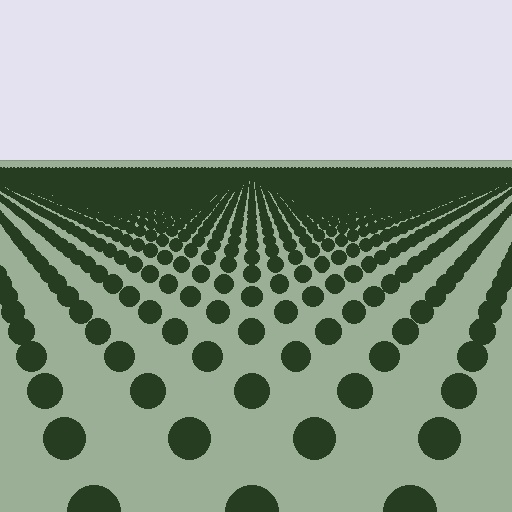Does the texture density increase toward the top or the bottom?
Density increases toward the top.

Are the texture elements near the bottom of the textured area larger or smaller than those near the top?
Larger. Near the bottom, elements are closer to the viewer and appear at a bigger on-screen size.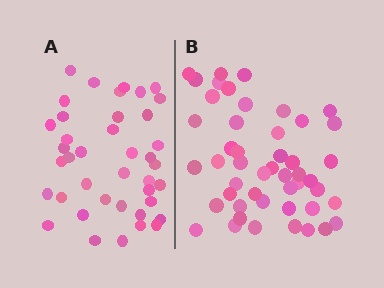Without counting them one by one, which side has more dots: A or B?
Region B (the right region) has more dots.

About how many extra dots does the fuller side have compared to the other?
Region B has roughly 8 or so more dots than region A.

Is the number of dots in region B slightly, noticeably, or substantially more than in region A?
Region B has only slightly more — the two regions are fairly close. The ratio is roughly 1.2 to 1.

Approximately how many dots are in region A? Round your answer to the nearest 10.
About 40 dots.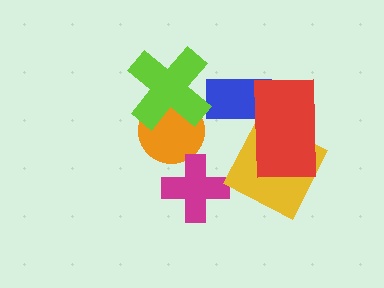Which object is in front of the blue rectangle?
The red rectangle is in front of the blue rectangle.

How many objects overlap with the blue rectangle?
1 object overlaps with the blue rectangle.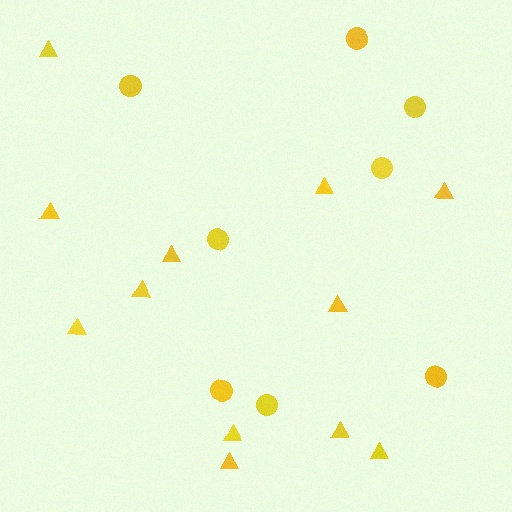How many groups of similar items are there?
There are 2 groups: one group of triangles (12) and one group of circles (8).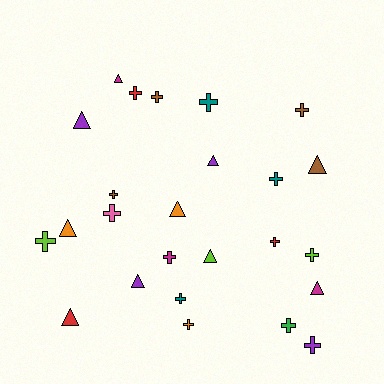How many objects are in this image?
There are 25 objects.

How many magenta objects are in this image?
There are 3 magenta objects.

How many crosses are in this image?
There are 15 crosses.